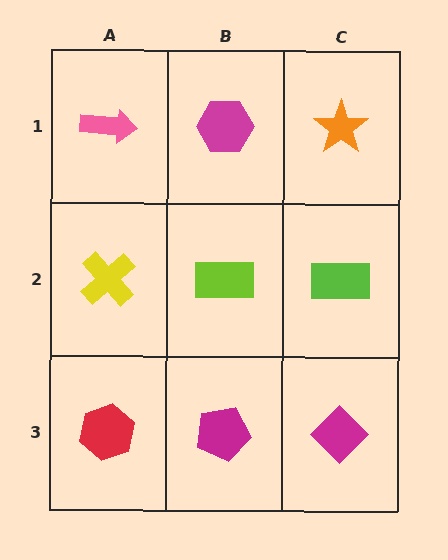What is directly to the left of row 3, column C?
A magenta pentagon.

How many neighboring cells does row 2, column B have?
4.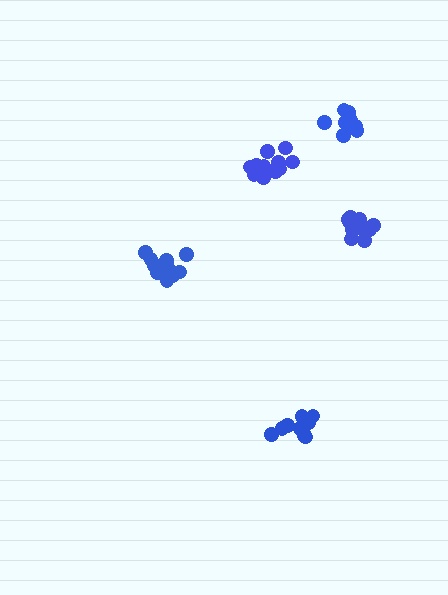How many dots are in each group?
Group 1: 10 dots, Group 2: 11 dots, Group 3: 11 dots, Group 4: 9 dots, Group 5: 13 dots (54 total).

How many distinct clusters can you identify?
There are 5 distinct clusters.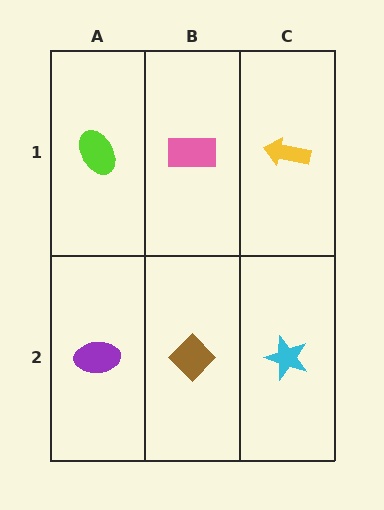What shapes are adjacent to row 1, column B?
A brown diamond (row 2, column B), a lime ellipse (row 1, column A), a yellow arrow (row 1, column C).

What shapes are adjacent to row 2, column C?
A yellow arrow (row 1, column C), a brown diamond (row 2, column B).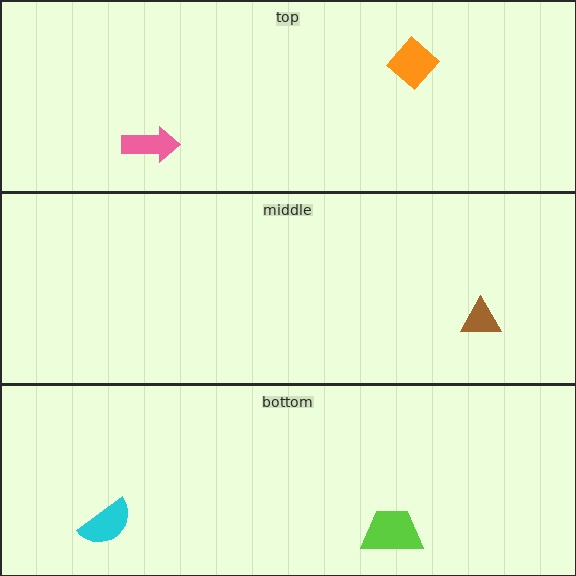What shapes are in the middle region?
The brown triangle.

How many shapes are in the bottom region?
2.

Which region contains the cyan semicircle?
The bottom region.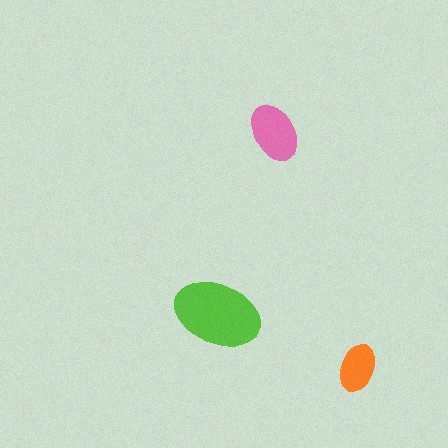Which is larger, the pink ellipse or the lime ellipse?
The lime one.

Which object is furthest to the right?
The orange ellipse is rightmost.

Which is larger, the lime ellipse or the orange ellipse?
The lime one.